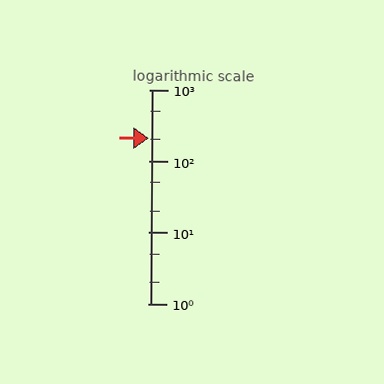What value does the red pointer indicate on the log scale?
The pointer indicates approximately 210.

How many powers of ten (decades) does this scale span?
The scale spans 3 decades, from 1 to 1000.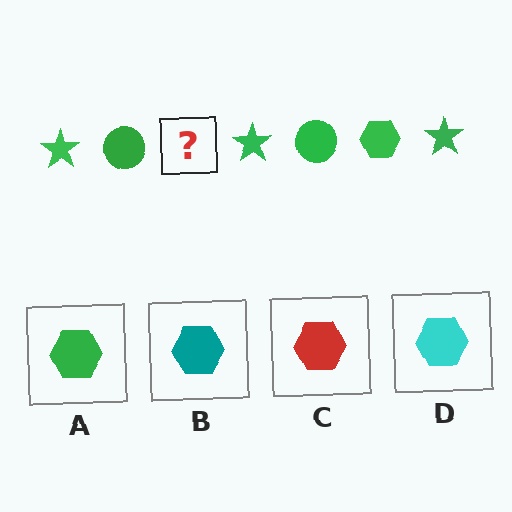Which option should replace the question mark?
Option A.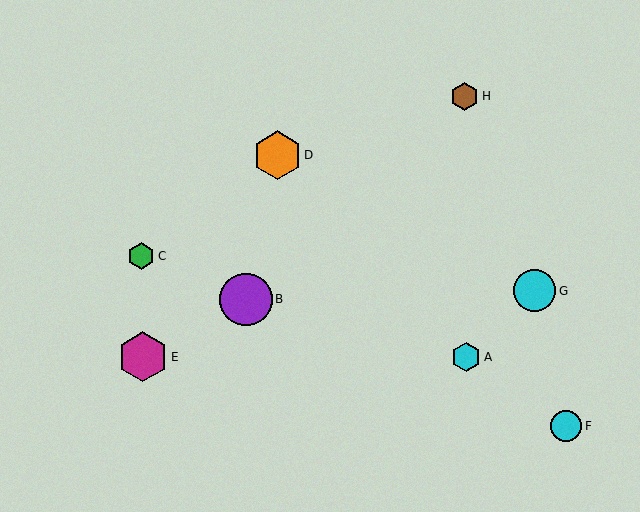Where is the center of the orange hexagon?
The center of the orange hexagon is at (277, 155).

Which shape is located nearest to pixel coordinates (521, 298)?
The cyan circle (labeled G) at (535, 291) is nearest to that location.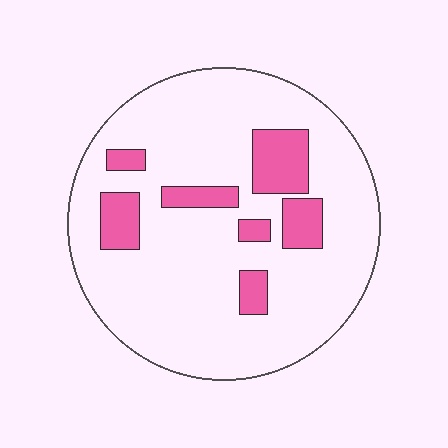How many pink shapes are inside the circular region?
7.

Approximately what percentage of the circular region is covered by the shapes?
Approximately 15%.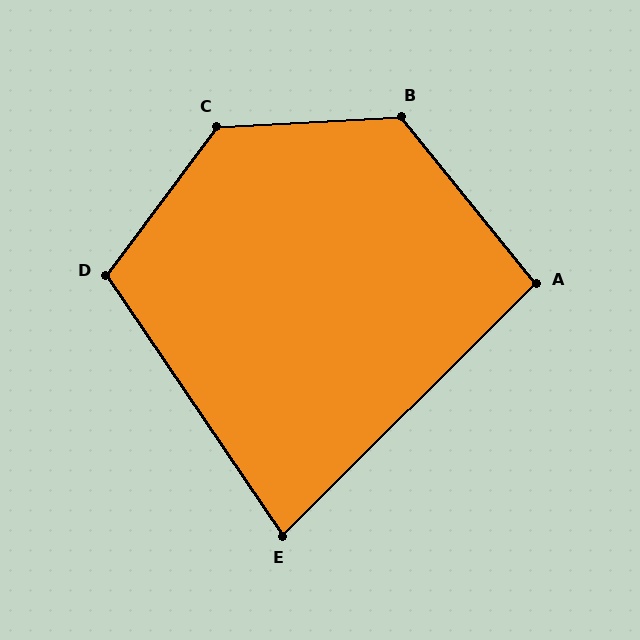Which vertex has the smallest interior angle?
E, at approximately 79 degrees.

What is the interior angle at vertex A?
Approximately 96 degrees (obtuse).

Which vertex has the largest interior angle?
C, at approximately 130 degrees.